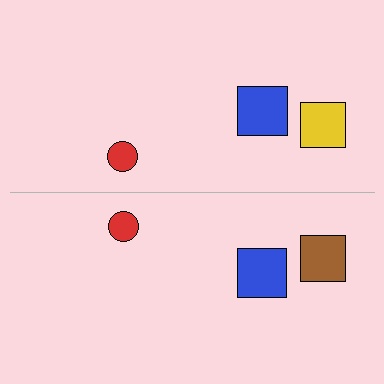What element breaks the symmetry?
The brown square on the bottom side breaks the symmetry — its mirror counterpart is yellow.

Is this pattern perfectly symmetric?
No, the pattern is not perfectly symmetric. The brown square on the bottom side breaks the symmetry — its mirror counterpart is yellow.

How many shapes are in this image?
There are 6 shapes in this image.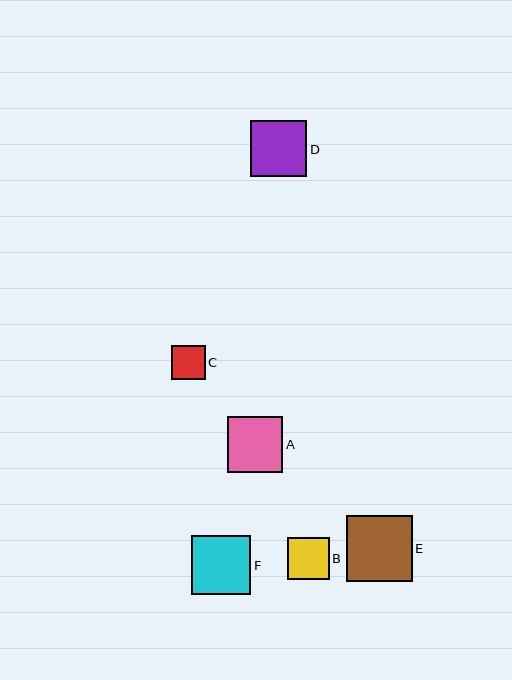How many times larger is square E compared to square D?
Square E is approximately 1.2 times the size of square D.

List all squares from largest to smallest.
From largest to smallest: E, F, D, A, B, C.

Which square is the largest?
Square E is the largest with a size of approximately 66 pixels.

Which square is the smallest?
Square C is the smallest with a size of approximately 34 pixels.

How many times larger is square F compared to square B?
Square F is approximately 1.4 times the size of square B.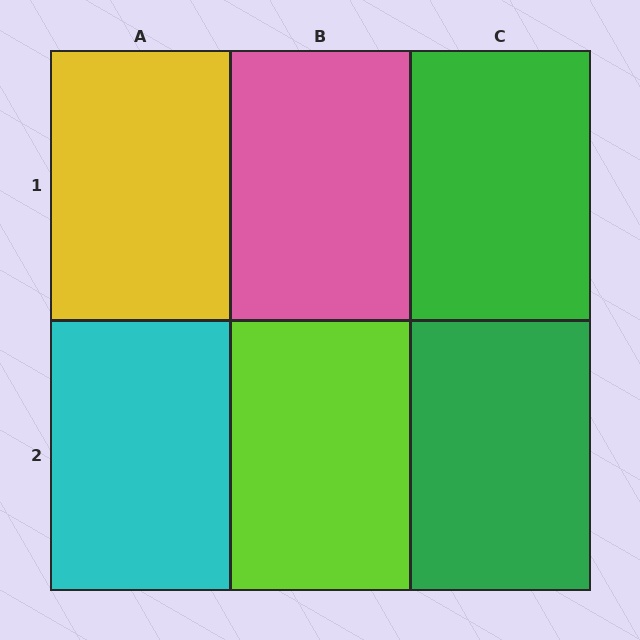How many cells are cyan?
1 cell is cyan.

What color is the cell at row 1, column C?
Green.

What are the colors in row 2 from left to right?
Cyan, lime, green.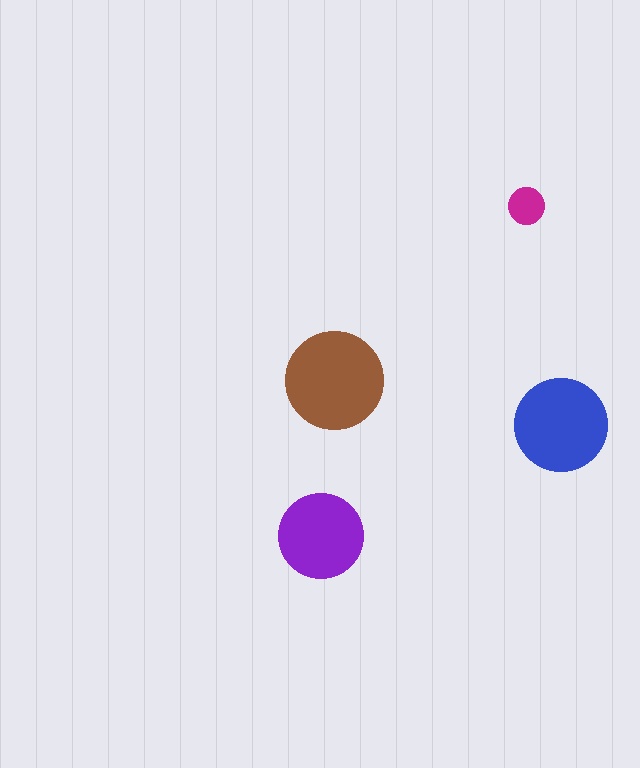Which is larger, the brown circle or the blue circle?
The brown one.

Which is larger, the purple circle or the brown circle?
The brown one.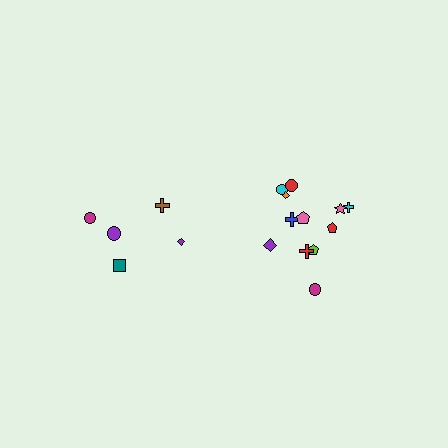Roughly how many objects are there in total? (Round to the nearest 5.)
Roughly 15 objects in total.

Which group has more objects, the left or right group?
The right group.